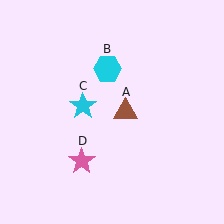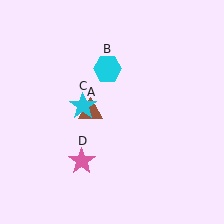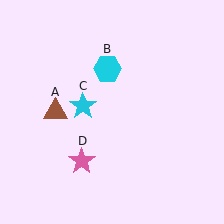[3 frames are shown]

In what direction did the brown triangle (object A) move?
The brown triangle (object A) moved left.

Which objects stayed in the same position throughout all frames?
Cyan hexagon (object B) and cyan star (object C) and pink star (object D) remained stationary.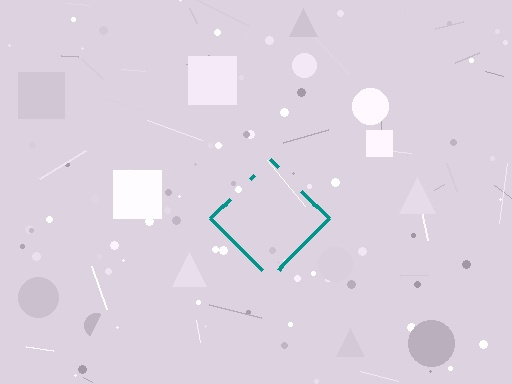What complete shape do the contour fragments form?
The contour fragments form a diamond.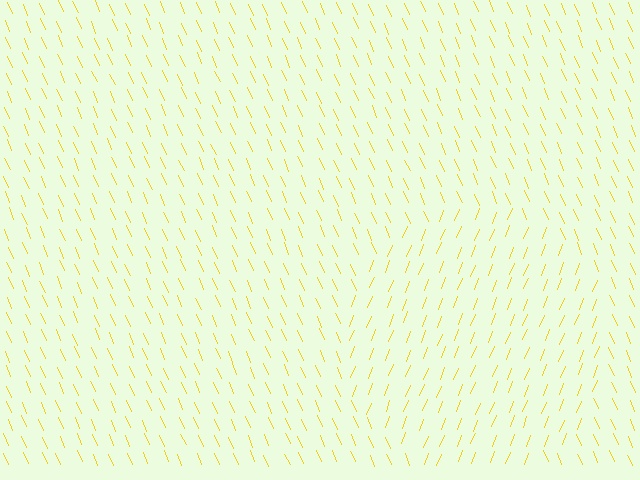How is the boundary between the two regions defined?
The boundary is defined purely by a change in line orientation (approximately 45 degrees difference). All lines are the same color and thickness.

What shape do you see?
I see a circle.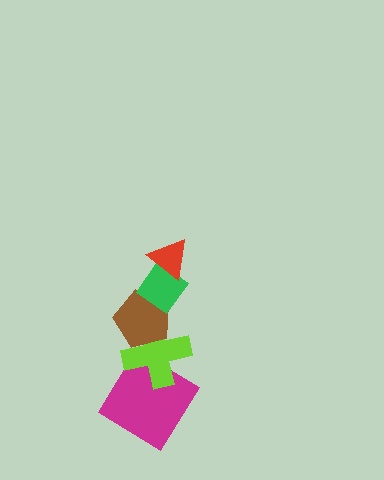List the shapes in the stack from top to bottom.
From top to bottom: the red triangle, the green diamond, the brown pentagon, the lime cross, the magenta diamond.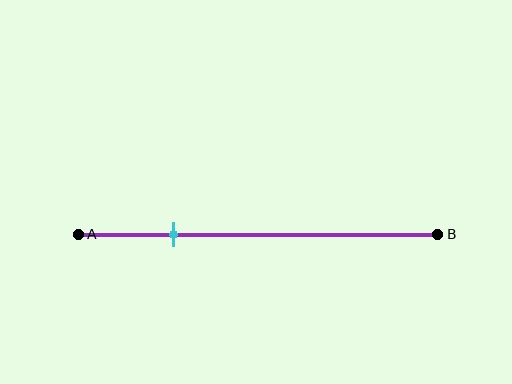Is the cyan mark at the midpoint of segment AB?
No, the mark is at about 25% from A, not at the 50% midpoint.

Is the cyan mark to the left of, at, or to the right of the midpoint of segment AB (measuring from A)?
The cyan mark is to the left of the midpoint of segment AB.